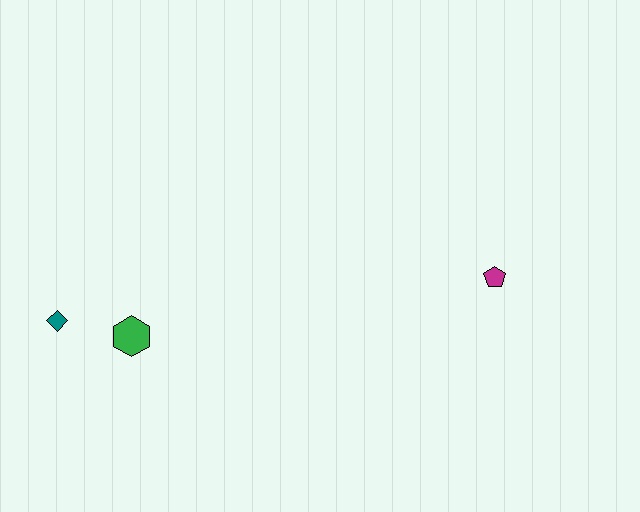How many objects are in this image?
There are 3 objects.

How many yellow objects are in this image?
There are no yellow objects.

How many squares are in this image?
There are no squares.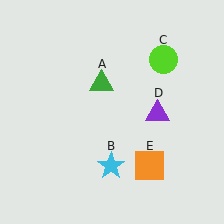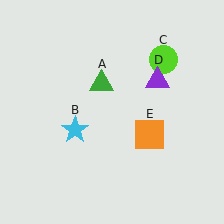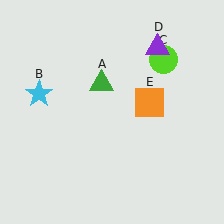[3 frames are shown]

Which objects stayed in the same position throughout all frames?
Green triangle (object A) and lime circle (object C) remained stationary.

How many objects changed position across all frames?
3 objects changed position: cyan star (object B), purple triangle (object D), orange square (object E).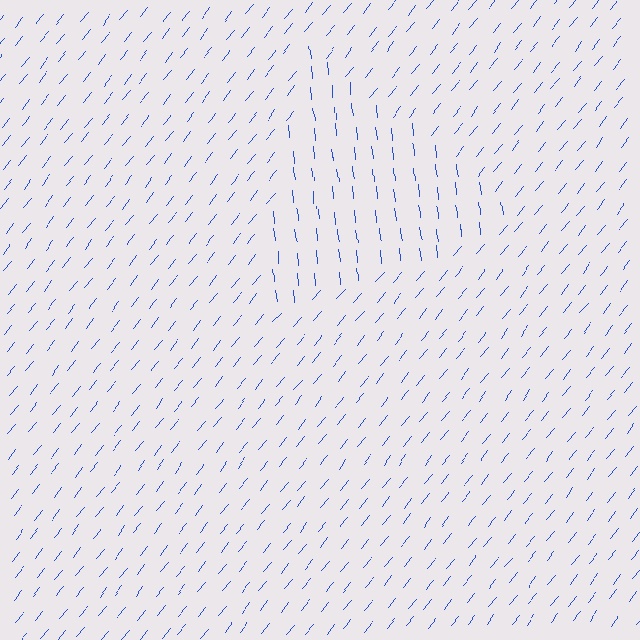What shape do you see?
I see a triangle.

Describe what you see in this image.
The image is filled with small blue line segments. A triangle region in the image has lines oriented differently from the surrounding lines, creating a visible texture boundary.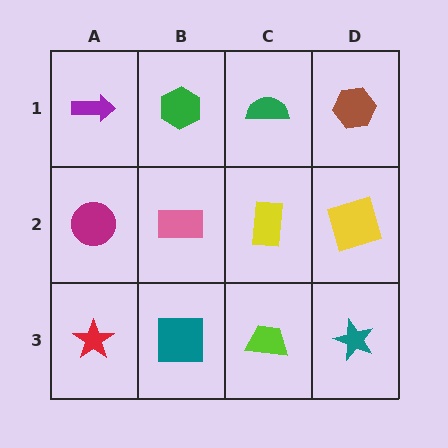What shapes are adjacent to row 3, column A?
A magenta circle (row 2, column A), a teal square (row 3, column B).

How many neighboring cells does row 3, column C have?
3.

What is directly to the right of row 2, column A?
A pink rectangle.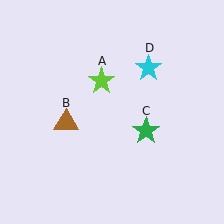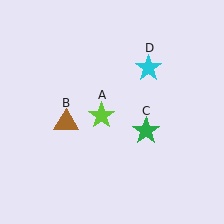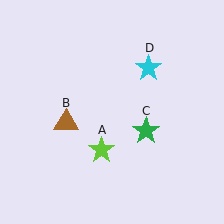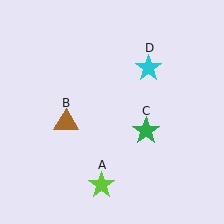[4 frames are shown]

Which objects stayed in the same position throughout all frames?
Brown triangle (object B) and green star (object C) and cyan star (object D) remained stationary.